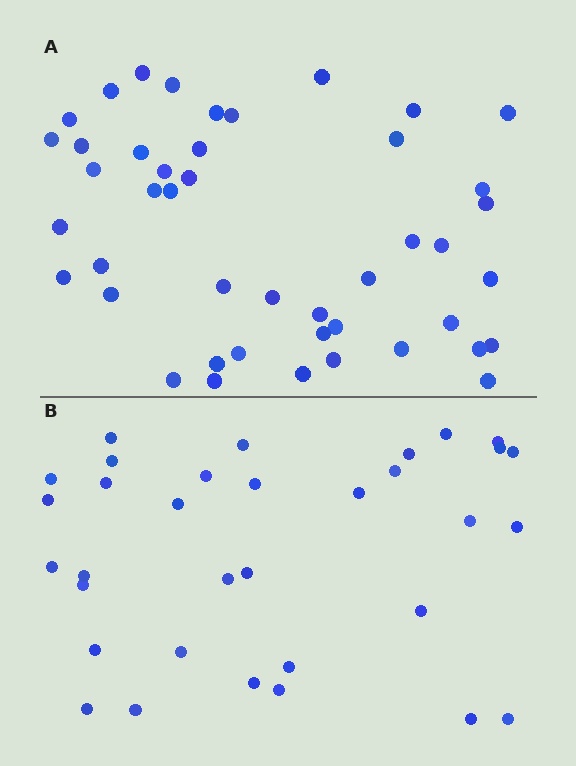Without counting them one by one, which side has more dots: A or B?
Region A (the top region) has more dots.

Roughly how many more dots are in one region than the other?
Region A has roughly 12 or so more dots than region B.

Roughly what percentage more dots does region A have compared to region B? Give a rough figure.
About 35% more.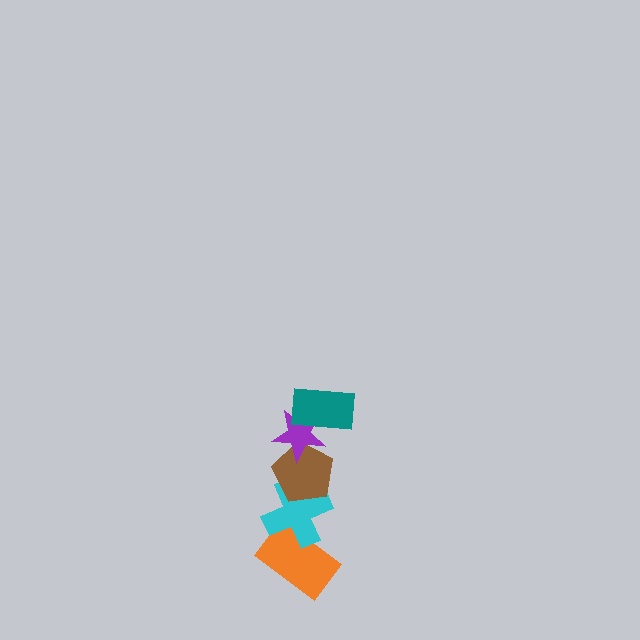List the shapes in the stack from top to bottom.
From top to bottom: the teal rectangle, the purple star, the brown pentagon, the cyan cross, the orange rectangle.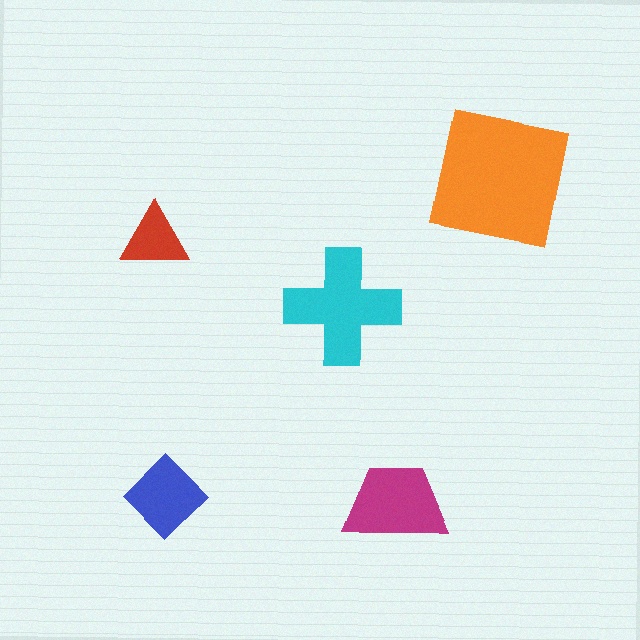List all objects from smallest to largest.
The red triangle, the blue diamond, the magenta trapezoid, the cyan cross, the orange square.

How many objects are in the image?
There are 5 objects in the image.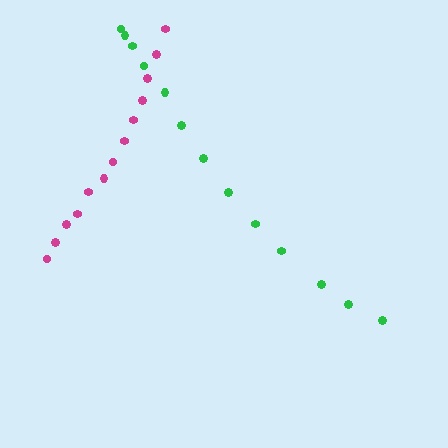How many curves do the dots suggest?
There are 2 distinct paths.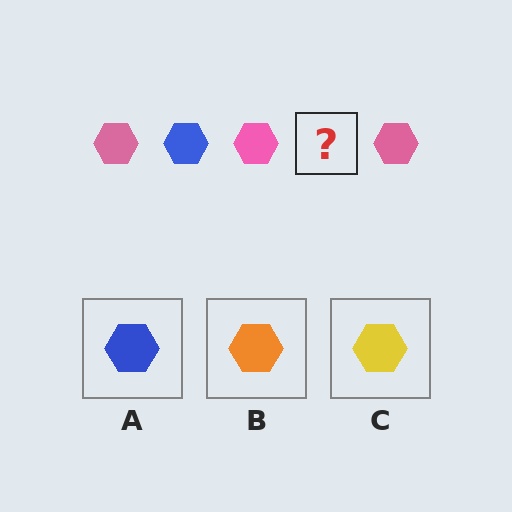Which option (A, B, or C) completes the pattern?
A.